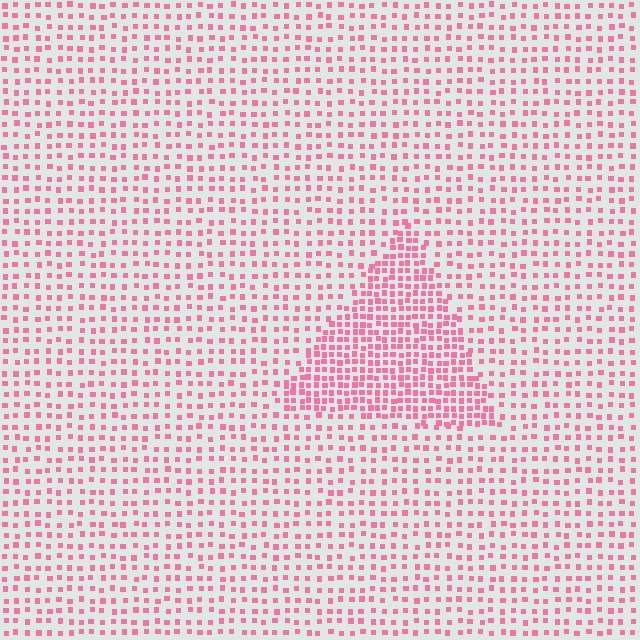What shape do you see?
I see a triangle.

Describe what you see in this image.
The image contains small pink elements arranged at two different densities. A triangle-shaped region is visible where the elements are more densely packed than the surrounding area.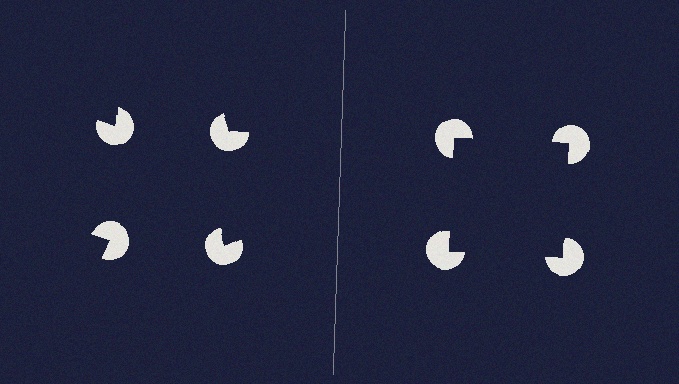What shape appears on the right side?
An illusory square.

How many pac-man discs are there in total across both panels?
8 — 4 on each side.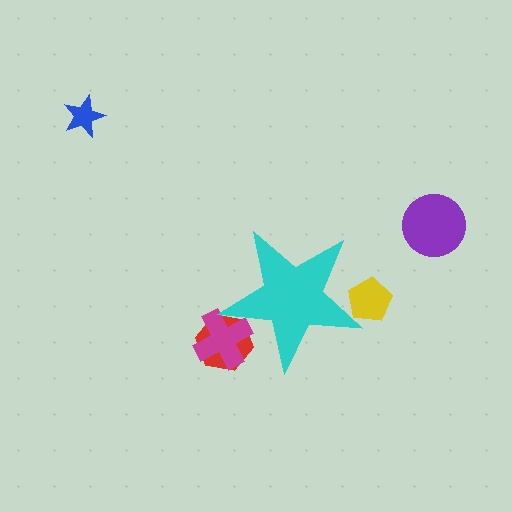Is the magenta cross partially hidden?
Yes, the magenta cross is partially hidden behind the cyan star.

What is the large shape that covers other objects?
A cyan star.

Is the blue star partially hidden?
No, the blue star is fully visible.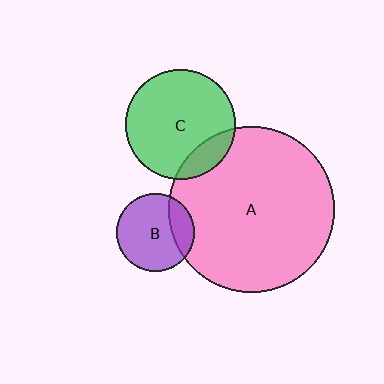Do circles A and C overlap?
Yes.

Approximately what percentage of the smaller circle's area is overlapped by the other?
Approximately 15%.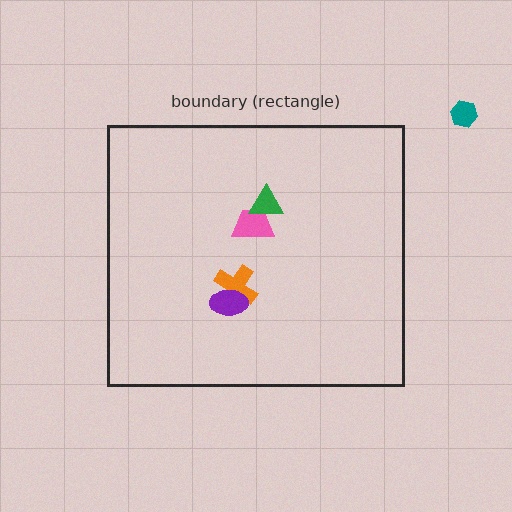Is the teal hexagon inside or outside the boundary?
Outside.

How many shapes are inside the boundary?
4 inside, 1 outside.